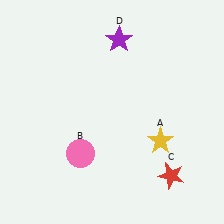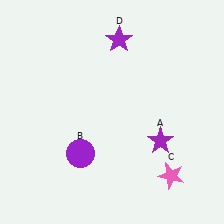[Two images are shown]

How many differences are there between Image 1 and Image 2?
There are 3 differences between the two images.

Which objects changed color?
A changed from yellow to purple. B changed from pink to purple. C changed from red to pink.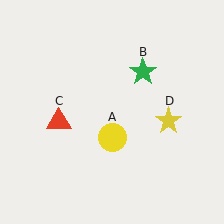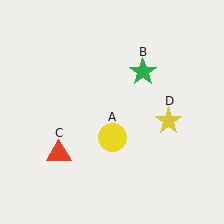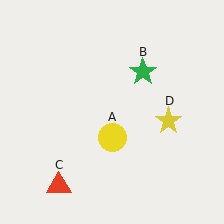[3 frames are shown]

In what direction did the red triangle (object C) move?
The red triangle (object C) moved down.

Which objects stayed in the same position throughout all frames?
Yellow circle (object A) and green star (object B) and yellow star (object D) remained stationary.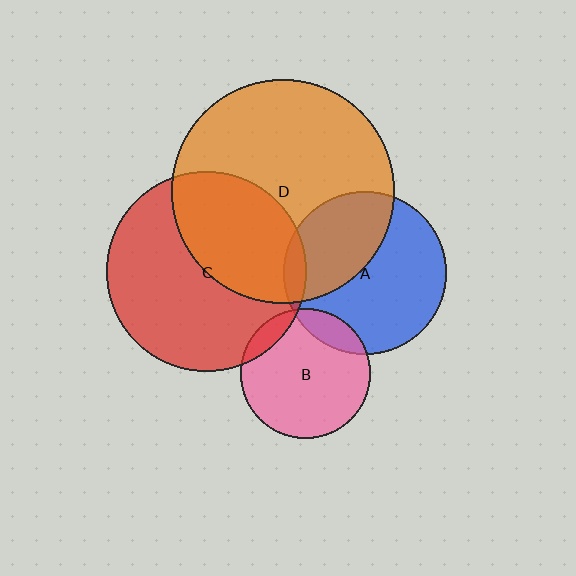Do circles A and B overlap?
Yes.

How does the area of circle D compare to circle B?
Approximately 2.9 times.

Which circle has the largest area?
Circle D (orange).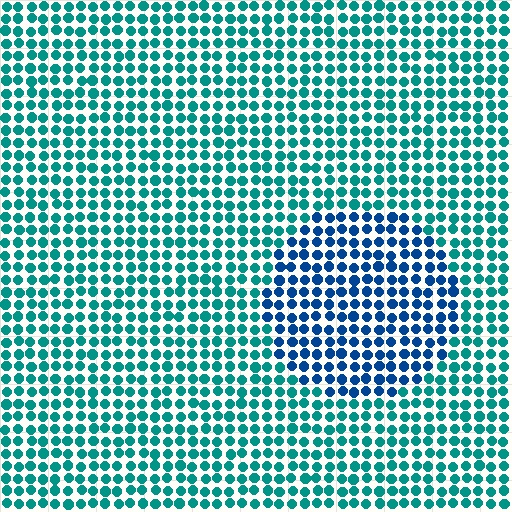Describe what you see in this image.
The image is filled with small teal elements in a uniform arrangement. A circle-shaped region is visible where the elements are tinted to a slightly different hue, forming a subtle color boundary.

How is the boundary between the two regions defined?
The boundary is defined purely by a slight shift in hue (about 38 degrees). Spacing, size, and orientation are identical on both sides.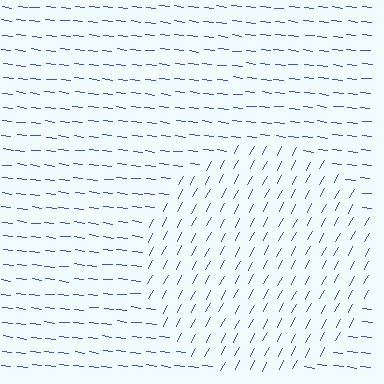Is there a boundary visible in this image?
Yes, there is a texture boundary formed by a change in line orientation.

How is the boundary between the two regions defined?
The boundary is defined purely by a change in line orientation (approximately 68 degrees difference). All lines are the same color and thickness.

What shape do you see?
I see a circle.